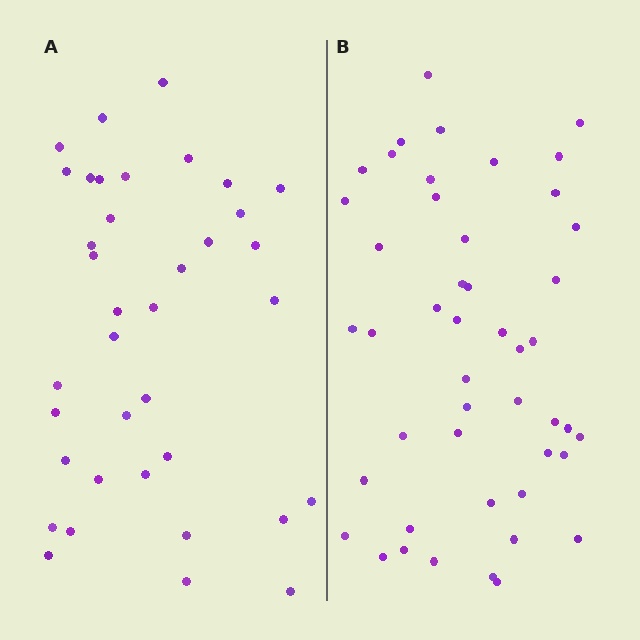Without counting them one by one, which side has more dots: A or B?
Region B (the right region) has more dots.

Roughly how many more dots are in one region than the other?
Region B has roughly 10 or so more dots than region A.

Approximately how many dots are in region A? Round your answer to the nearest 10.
About 40 dots. (The exact count is 37, which rounds to 40.)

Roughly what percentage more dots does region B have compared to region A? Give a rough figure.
About 25% more.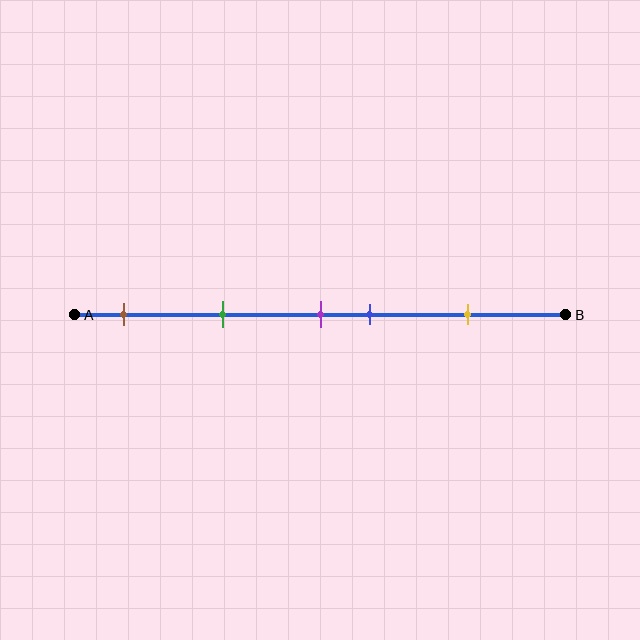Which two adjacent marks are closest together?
The purple and blue marks are the closest adjacent pair.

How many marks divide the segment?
There are 5 marks dividing the segment.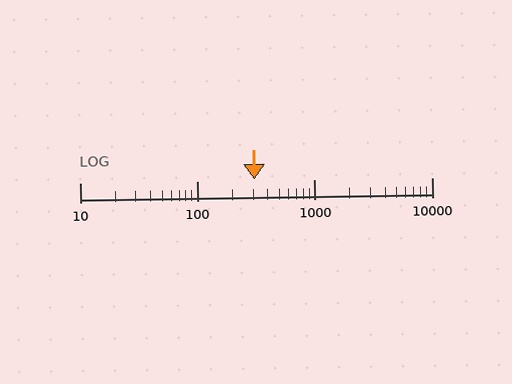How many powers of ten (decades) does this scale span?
The scale spans 3 decades, from 10 to 10000.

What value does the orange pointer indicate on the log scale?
The pointer indicates approximately 310.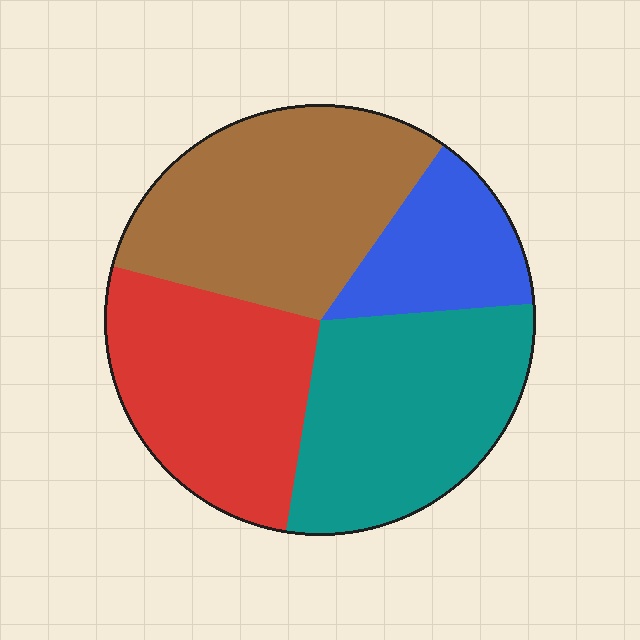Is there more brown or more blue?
Brown.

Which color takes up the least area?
Blue, at roughly 15%.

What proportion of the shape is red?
Red covers 27% of the shape.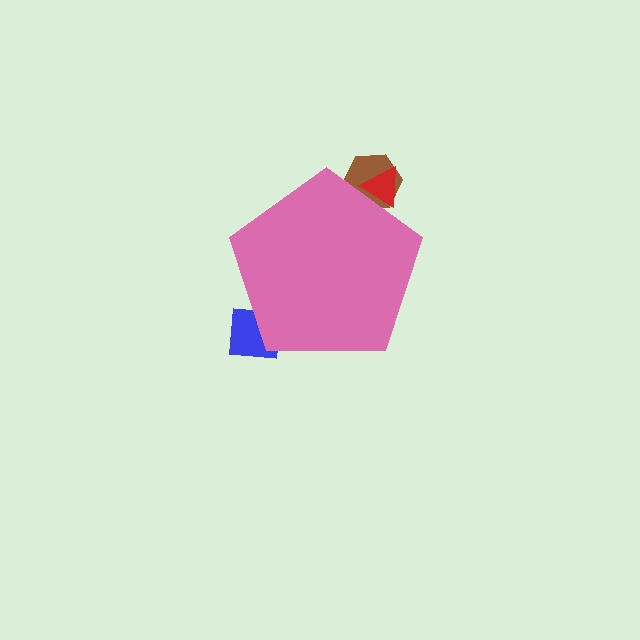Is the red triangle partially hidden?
Yes, the red triangle is partially hidden behind the pink pentagon.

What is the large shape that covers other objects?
A pink pentagon.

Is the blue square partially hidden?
Yes, the blue square is partially hidden behind the pink pentagon.